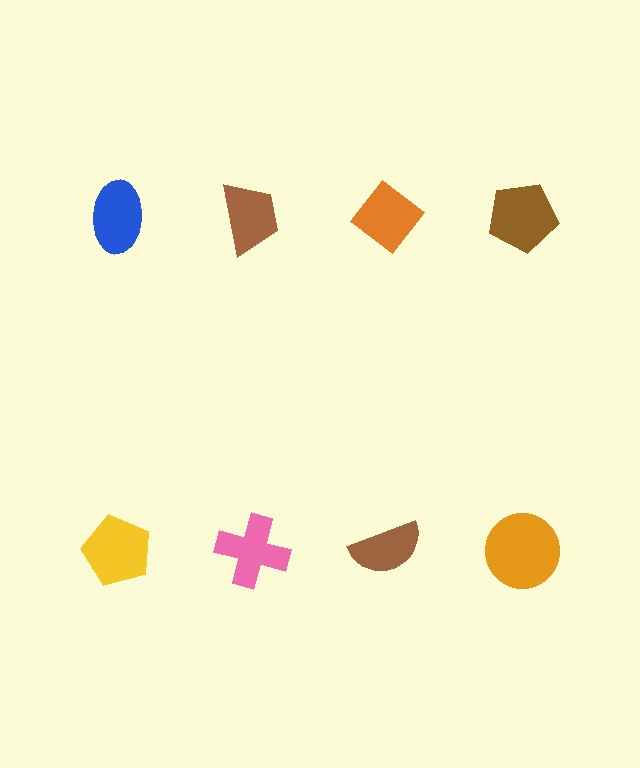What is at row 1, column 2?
A brown trapezoid.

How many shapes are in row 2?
4 shapes.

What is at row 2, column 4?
An orange circle.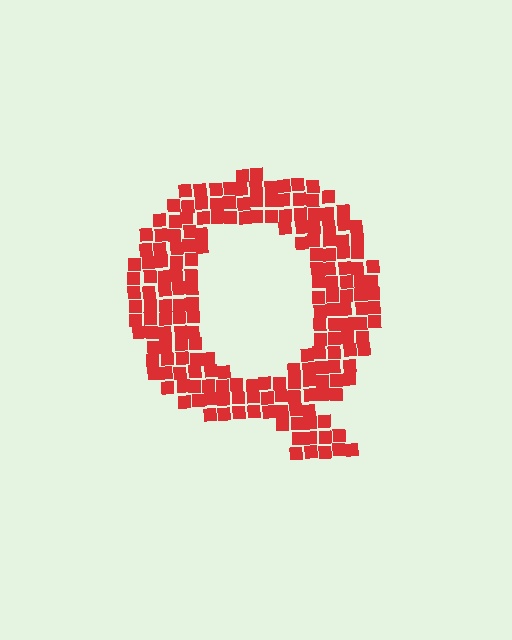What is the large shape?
The large shape is the letter Q.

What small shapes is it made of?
It is made of small squares.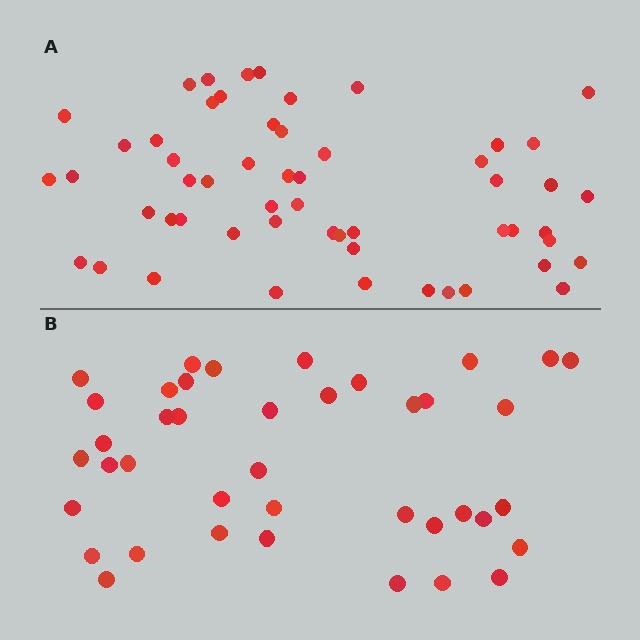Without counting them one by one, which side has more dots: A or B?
Region A (the top region) has more dots.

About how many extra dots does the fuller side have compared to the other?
Region A has approximately 15 more dots than region B.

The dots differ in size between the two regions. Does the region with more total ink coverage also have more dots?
No. Region B has more total ink coverage because its dots are larger, but region A actually contains more individual dots. Total area can be misleading — the number of items is what matters here.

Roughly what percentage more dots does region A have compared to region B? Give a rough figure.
About 40% more.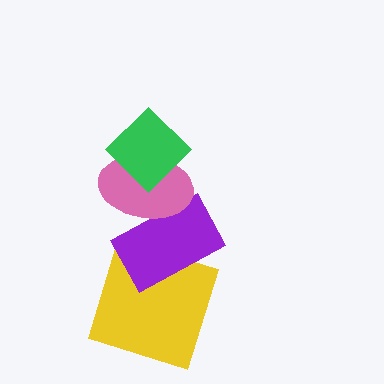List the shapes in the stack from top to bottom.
From top to bottom: the green diamond, the pink ellipse, the purple rectangle, the yellow square.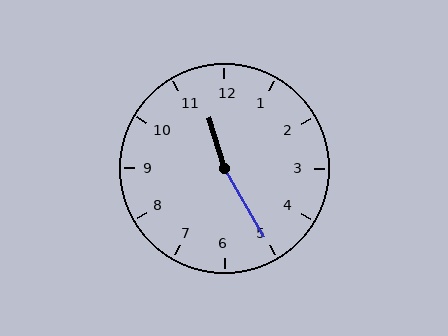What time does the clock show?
11:25.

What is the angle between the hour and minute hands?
Approximately 168 degrees.